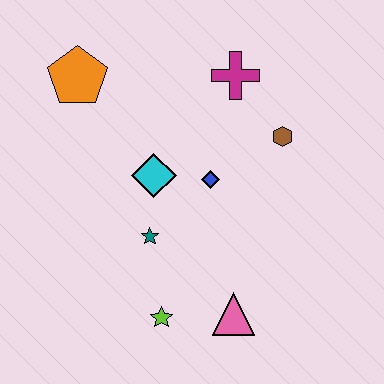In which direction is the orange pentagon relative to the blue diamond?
The orange pentagon is to the left of the blue diamond.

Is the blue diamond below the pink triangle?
No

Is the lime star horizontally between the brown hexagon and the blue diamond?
No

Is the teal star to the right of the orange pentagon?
Yes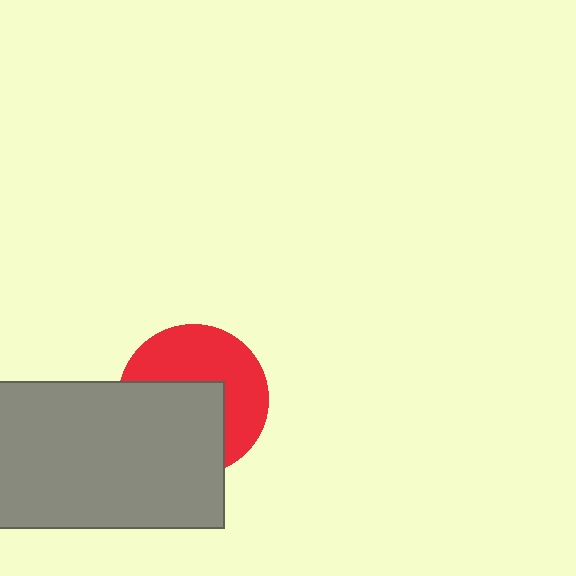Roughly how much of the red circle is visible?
About half of it is visible (roughly 51%).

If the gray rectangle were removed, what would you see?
You would see the complete red circle.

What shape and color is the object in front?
The object in front is a gray rectangle.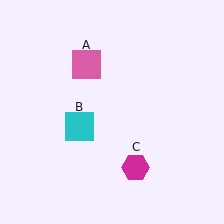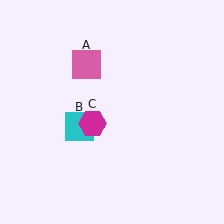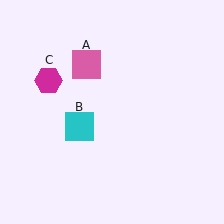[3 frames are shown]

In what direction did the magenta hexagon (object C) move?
The magenta hexagon (object C) moved up and to the left.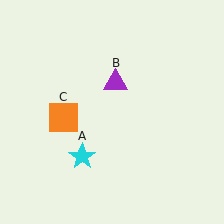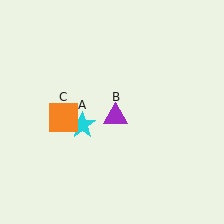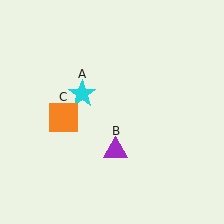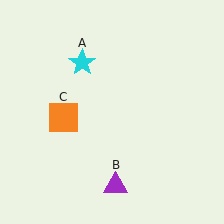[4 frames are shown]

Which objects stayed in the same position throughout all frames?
Orange square (object C) remained stationary.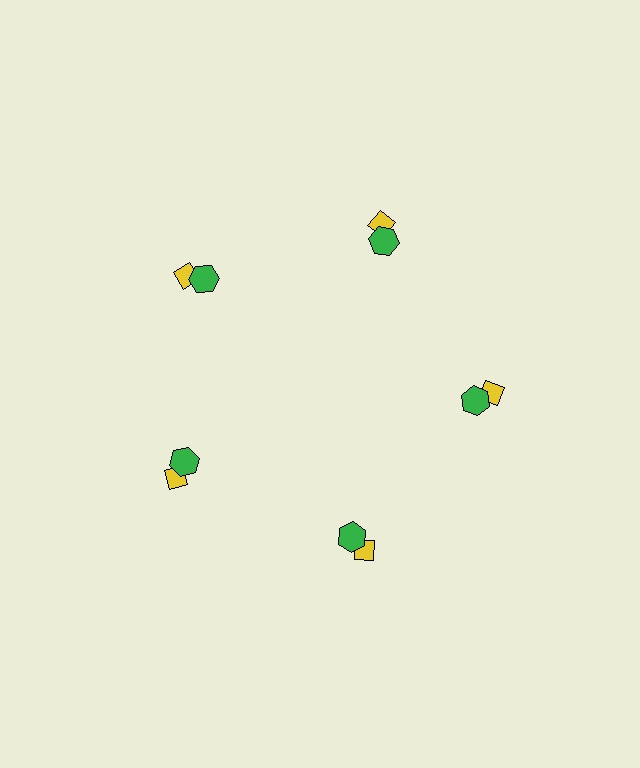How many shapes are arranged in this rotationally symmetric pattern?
There are 10 shapes, arranged in 5 groups of 2.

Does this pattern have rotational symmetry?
Yes, this pattern has 5-fold rotational symmetry. It looks the same after rotating 72 degrees around the center.